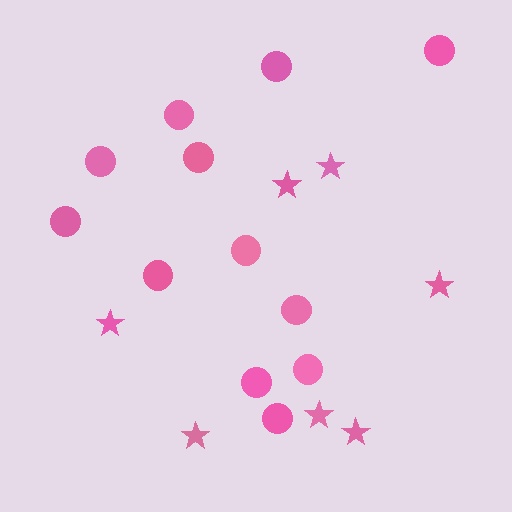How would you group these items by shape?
There are 2 groups: one group of stars (7) and one group of circles (12).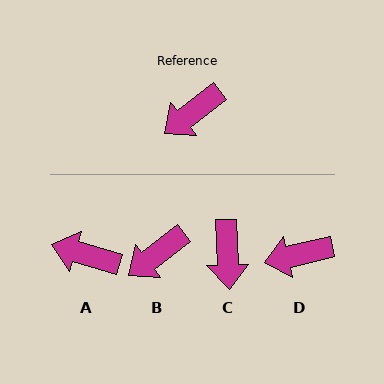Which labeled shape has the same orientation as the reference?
B.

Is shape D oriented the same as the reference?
No, it is off by about 25 degrees.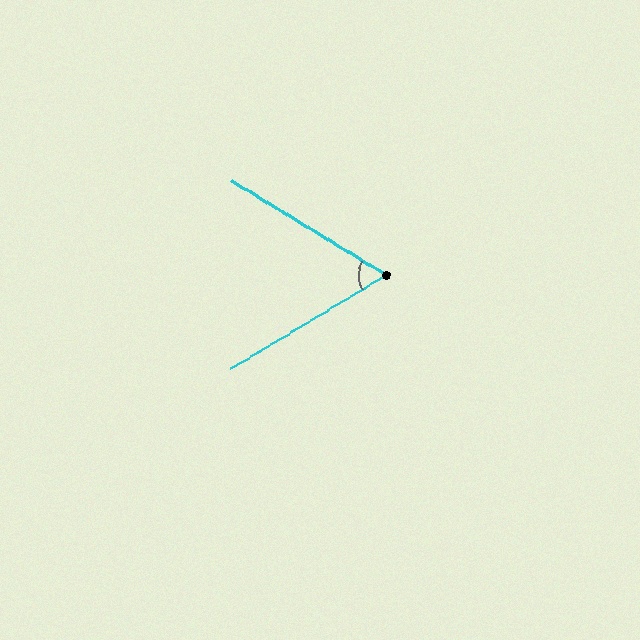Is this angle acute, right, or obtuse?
It is acute.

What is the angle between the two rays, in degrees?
Approximately 63 degrees.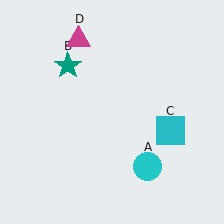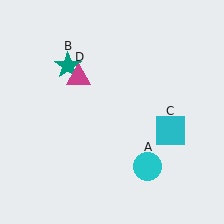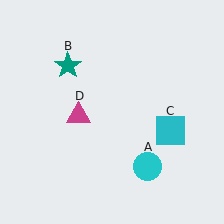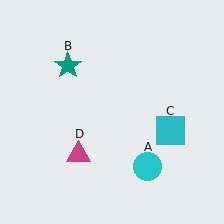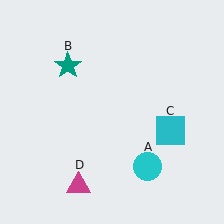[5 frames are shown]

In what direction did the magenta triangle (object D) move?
The magenta triangle (object D) moved down.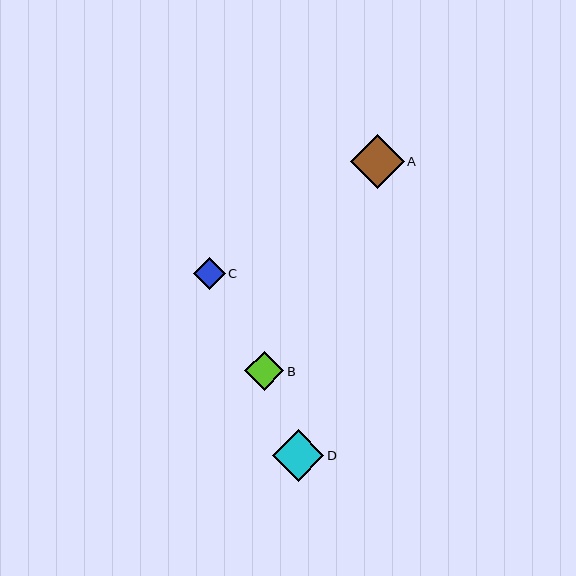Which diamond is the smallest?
Diamond C is the smallest with a size of approximately 32 pixels.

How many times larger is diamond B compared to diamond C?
Diamond B is approximately 1.2 times the size of diamond C.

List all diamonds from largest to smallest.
From largest to smallest: A, D, B, C.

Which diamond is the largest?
Diamond A is the largest with a size of approximately 53 pixels.